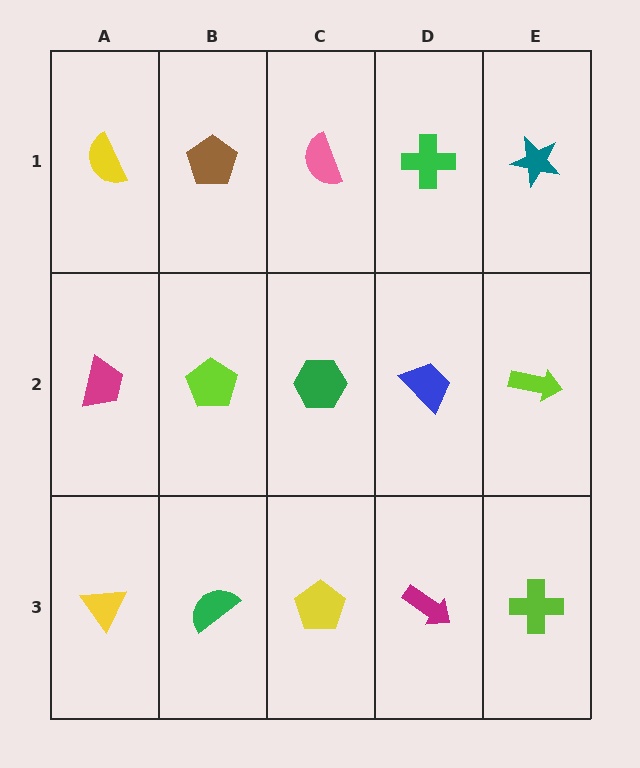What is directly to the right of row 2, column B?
A green hexagon.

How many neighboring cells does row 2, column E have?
3.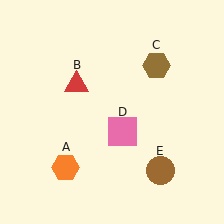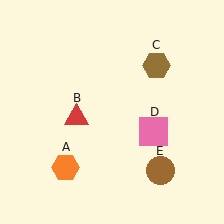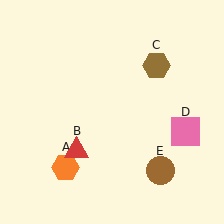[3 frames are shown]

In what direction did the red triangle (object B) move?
The red triangle (object B) moved down.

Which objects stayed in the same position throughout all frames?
Orange hexagon (object A) and brown hexagon (object C) and brown circle (object E) remained stationary.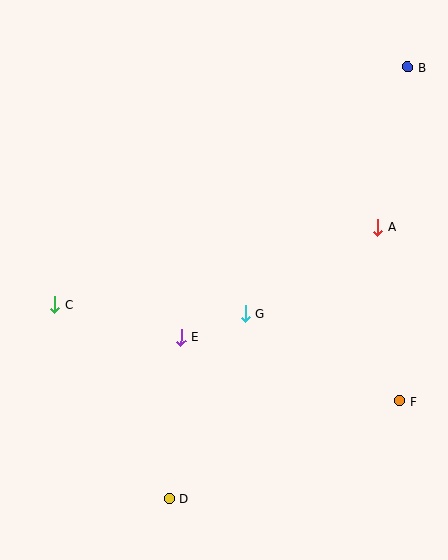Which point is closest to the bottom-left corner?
Point D is closest to the bottom-left corner.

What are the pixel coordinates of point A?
Point A is at (378, 228).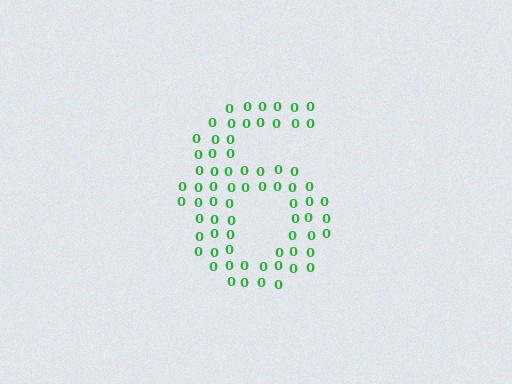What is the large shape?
The large shape is the digit 6.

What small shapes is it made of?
It is made of small digit 0's.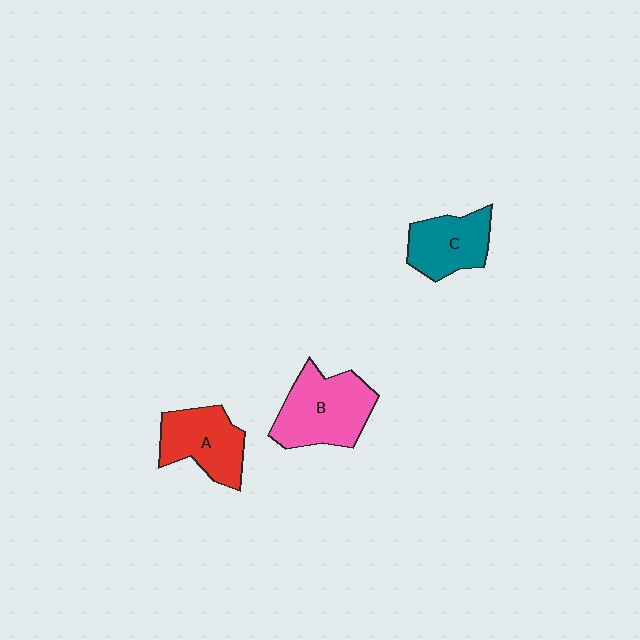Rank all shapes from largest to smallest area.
From largest to smallest: B (pink), A (red), C (teal).